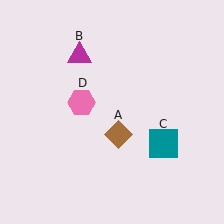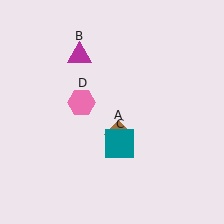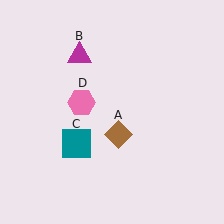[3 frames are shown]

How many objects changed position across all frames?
1 object changed position: teal square (object C).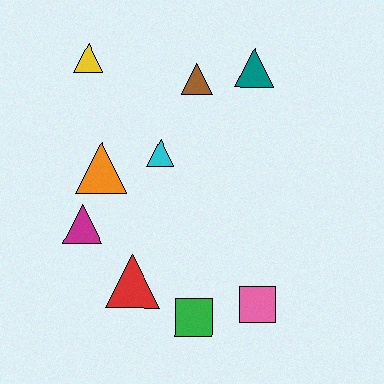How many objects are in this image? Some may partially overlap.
There are 9 objects.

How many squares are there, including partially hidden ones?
There are 2 squares.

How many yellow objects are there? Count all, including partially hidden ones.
There is 1 yellow object.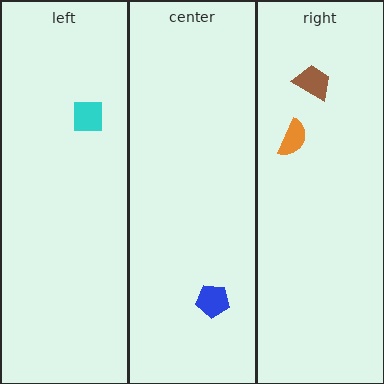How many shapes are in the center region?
1.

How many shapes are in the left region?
1.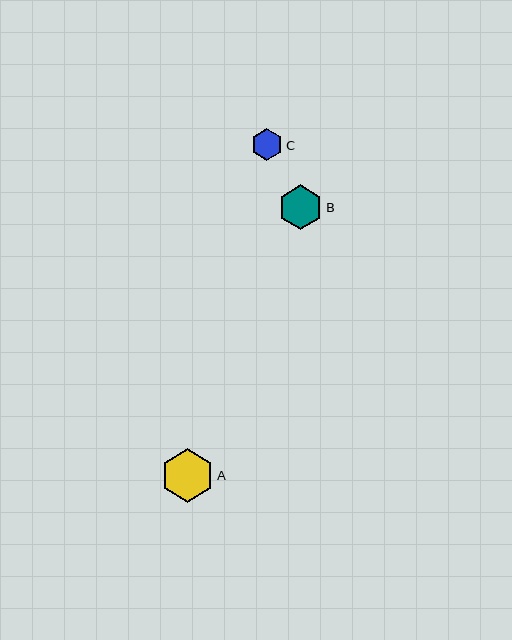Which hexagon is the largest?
Hexagon A is the largest with a size of approximately 53 pixels.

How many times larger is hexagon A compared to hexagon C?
Hexagon A is approximately 1.7 times the size of hexagon C.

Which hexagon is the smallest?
Hexagon C is the smallest with a size of approximately 32 pixels.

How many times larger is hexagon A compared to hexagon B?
Hexagon A is approximately 1.2 times the size of hexagon B.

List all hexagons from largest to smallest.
From largest to smallest: A, B, C.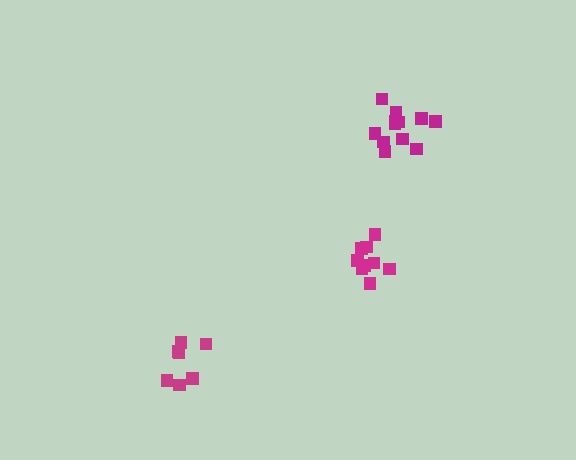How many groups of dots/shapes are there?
There are 3 groups.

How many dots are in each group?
Group 1: 12 dots, Group 2: 7 dots, Group 3: 9 dots (28 total).